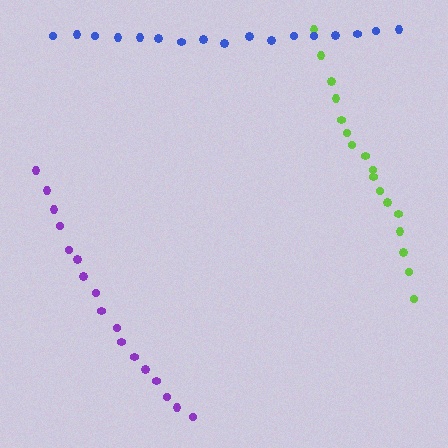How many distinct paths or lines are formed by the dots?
There are 3 distinct paths.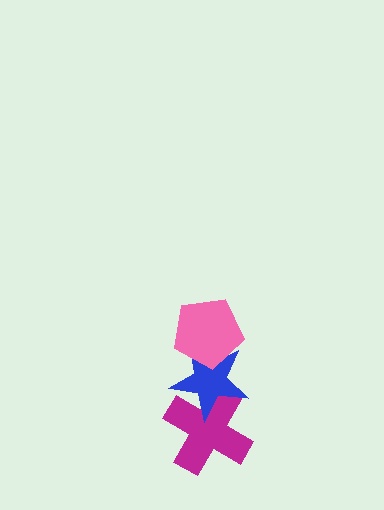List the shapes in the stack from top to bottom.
From top to bottom: the pink pentagon, the blue star, the magenta cross.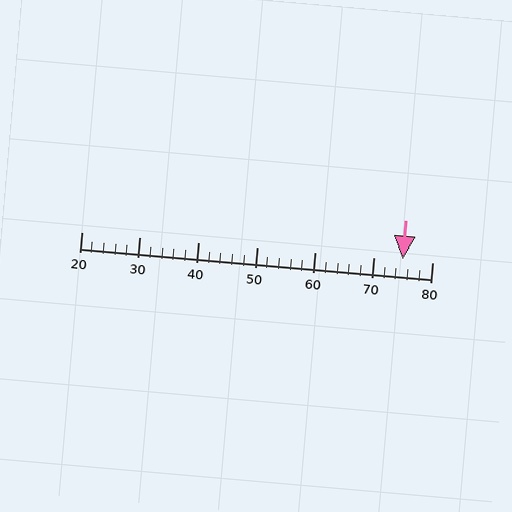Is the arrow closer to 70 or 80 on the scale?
The arrow is closer to 70.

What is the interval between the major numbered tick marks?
The major tick marks are spaced 10 units apart.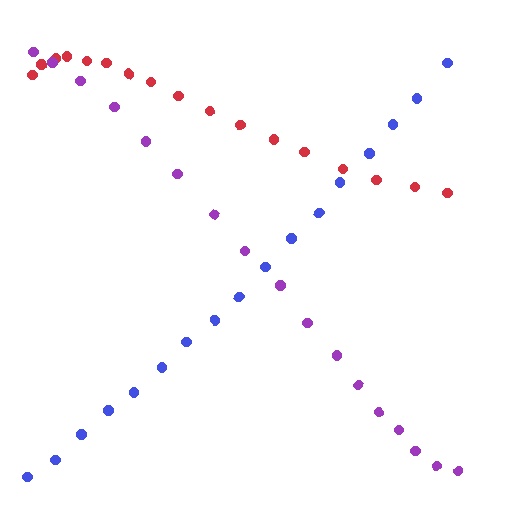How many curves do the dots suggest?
There are 3 distinct paths.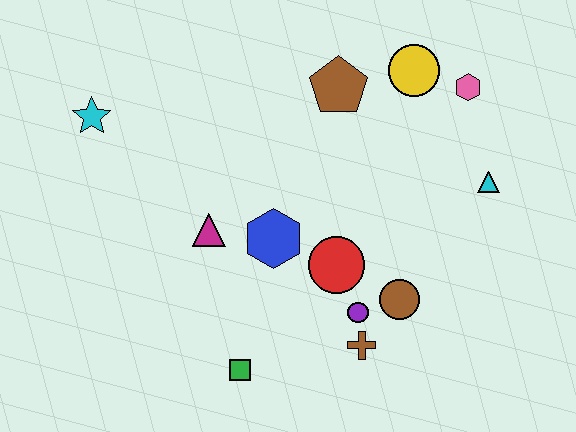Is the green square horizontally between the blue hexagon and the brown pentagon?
No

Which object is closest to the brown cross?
The purple circle is closest to the brown cross.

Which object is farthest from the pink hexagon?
The cyan star is farthest from the pink hexagon.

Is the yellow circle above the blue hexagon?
Yes